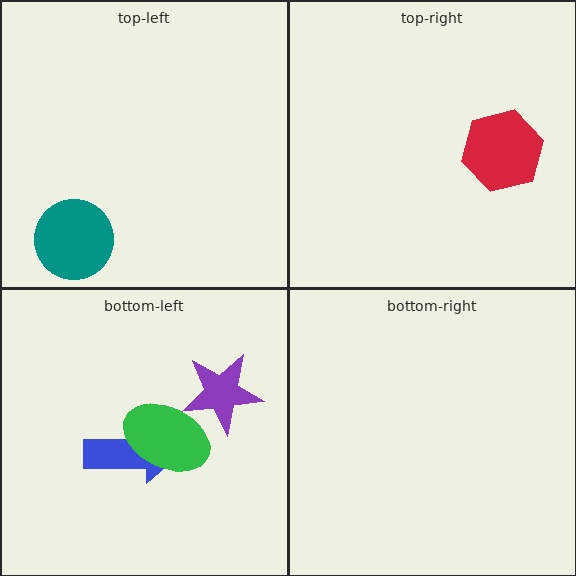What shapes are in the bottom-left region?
The blue arrow, the green ellipse, the purple star.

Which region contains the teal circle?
The top-left region.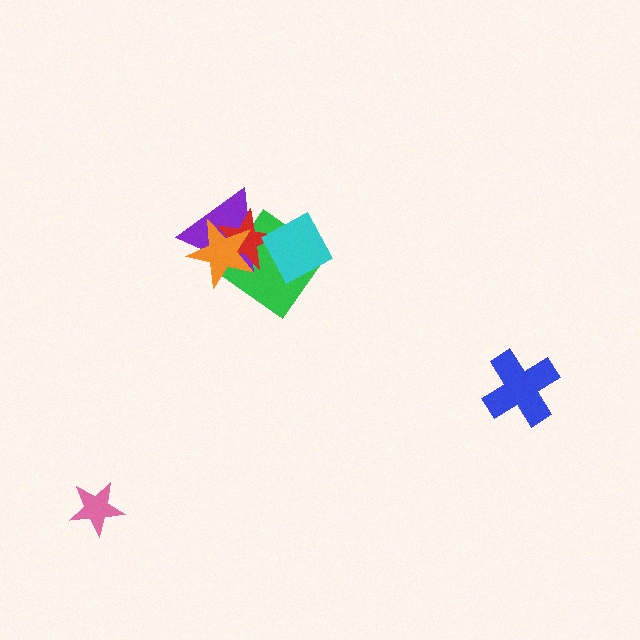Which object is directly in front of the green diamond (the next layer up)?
The purple triangle is directly in front of the green diamond.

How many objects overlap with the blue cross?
0 objects overlap with the blue cross.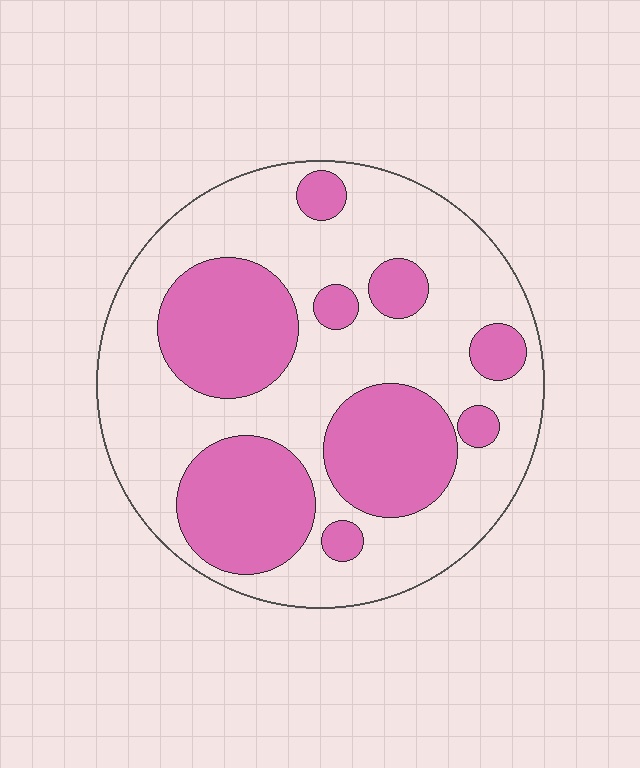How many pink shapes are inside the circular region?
9.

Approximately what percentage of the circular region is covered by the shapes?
Approximately 35%.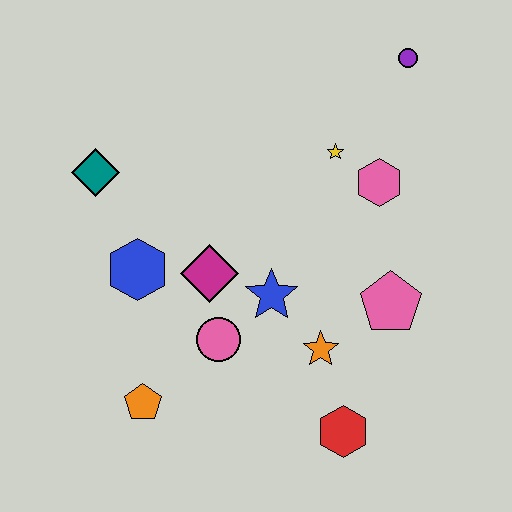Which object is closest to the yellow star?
The pink hexagon is closest to the yellow star.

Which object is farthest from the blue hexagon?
The purple circle is farthest from the blue hexagon.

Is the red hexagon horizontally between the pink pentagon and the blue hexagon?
Yes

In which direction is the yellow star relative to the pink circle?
The yellow star is above the pink circle.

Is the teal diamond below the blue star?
No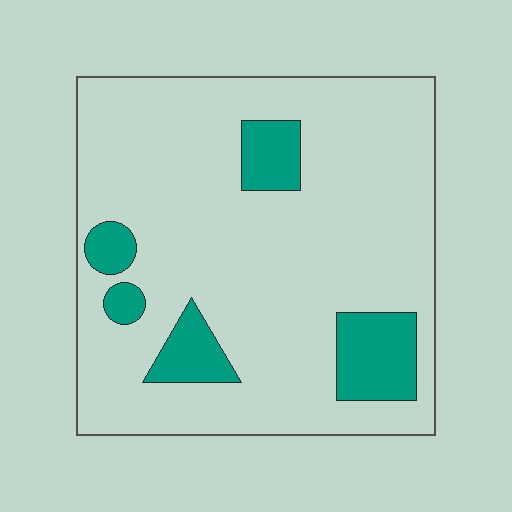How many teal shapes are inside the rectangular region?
5.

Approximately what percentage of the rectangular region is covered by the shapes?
Approximately 15%.